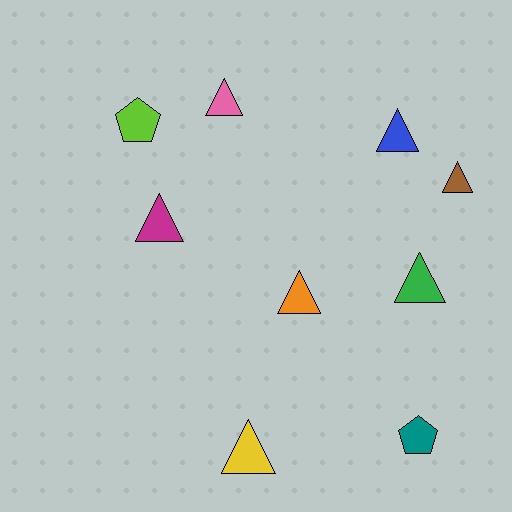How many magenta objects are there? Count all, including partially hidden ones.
There is 1 magenta object.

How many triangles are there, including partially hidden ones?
There are 7 triangles.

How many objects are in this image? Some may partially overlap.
There are 9 objects.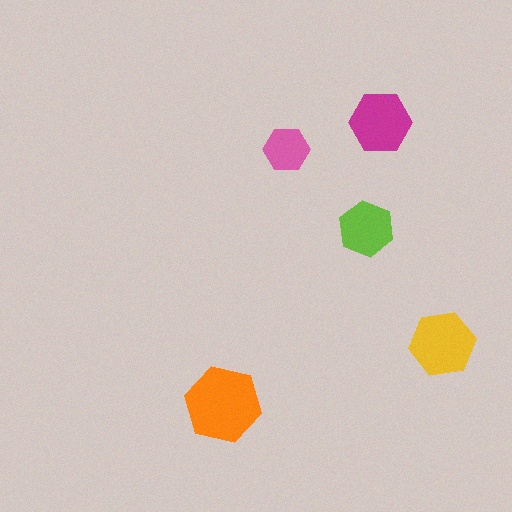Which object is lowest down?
The orange hexagon is bottommost.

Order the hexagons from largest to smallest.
the orange one, the yellow one, the magenta one, the lime one, the pink one.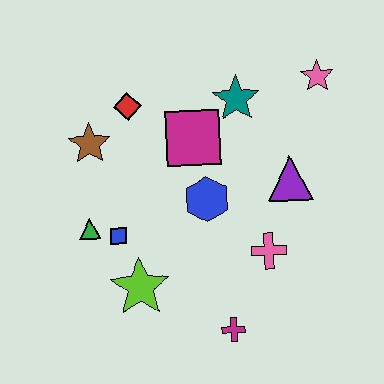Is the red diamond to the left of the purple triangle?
Yes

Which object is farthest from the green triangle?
The pink star is farthest from the green triangle.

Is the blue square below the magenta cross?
No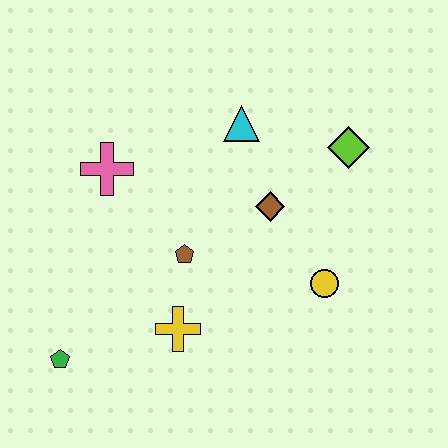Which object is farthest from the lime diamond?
The green pentagon is farthest from the lime diamond.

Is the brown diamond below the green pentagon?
No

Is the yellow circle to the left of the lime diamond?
Yes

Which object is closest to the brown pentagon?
The yellow cross is closest to the brown pentagon.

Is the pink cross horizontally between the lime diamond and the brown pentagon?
No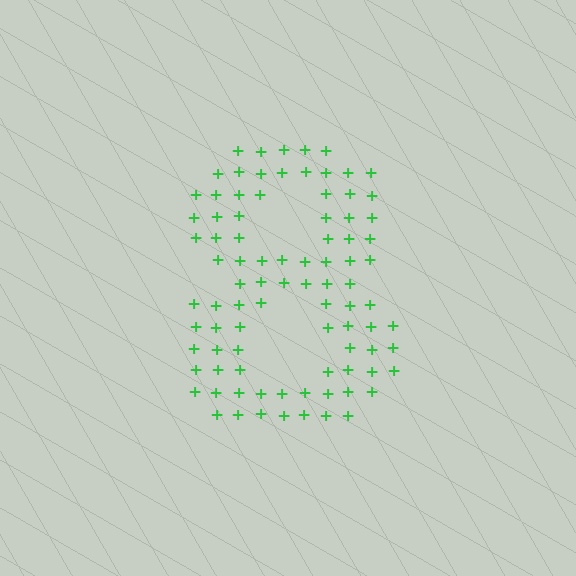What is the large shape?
The large shape is the digit 8.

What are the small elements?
The small elements are plus signs.